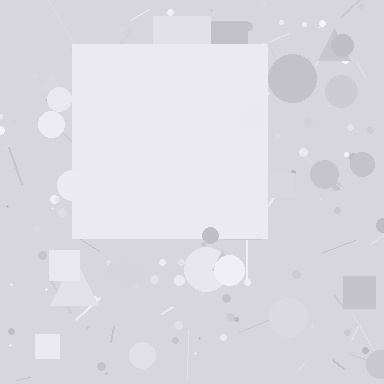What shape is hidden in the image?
A square is hidden in the image.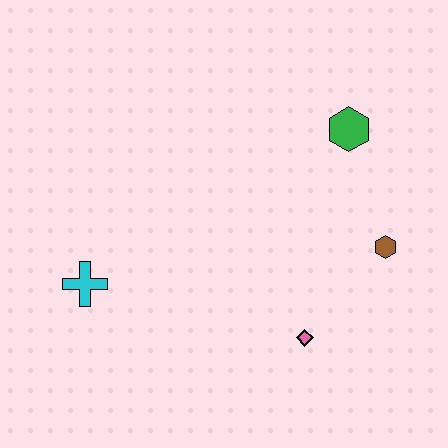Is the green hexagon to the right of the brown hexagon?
No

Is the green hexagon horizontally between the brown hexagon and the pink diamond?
Yes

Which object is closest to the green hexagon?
The brown hexagon is closest to the green hexagon.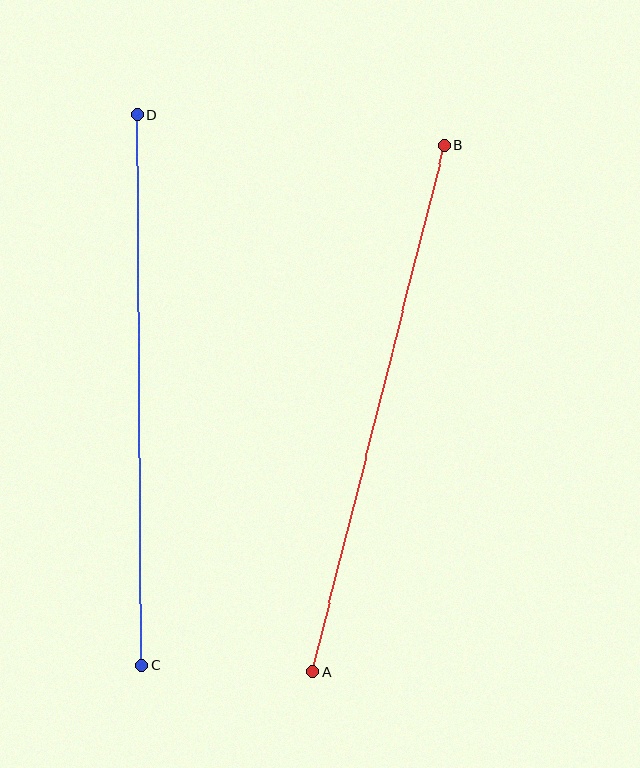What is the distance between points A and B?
The distance is approximately 543 pixels.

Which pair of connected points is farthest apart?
Points C and D are farthest apart.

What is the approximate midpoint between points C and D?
The midpoint is at approximately (140, 390) pixels.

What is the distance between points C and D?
The distance is approximately 551 pixels.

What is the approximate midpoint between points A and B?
The midpoint is at approximately (379, 409) pixels.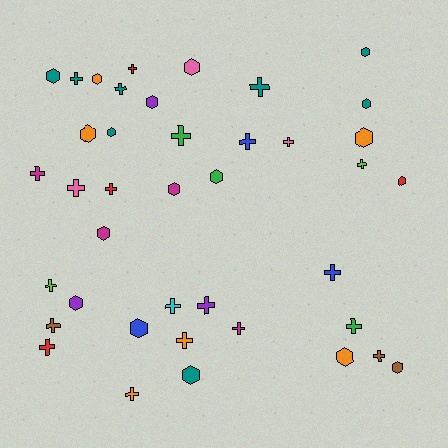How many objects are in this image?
There are 40 objects.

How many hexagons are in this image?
There are 18 hexagons.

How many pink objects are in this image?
There are 3 pink objects.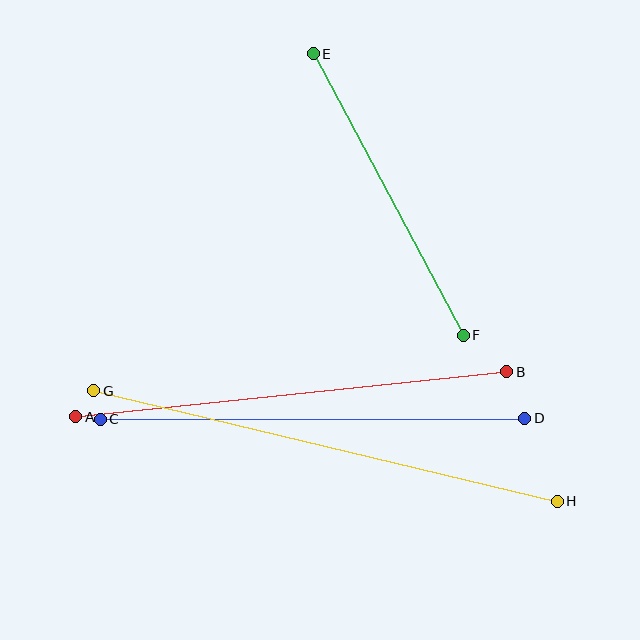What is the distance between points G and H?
The distance is approximately 476 pixels.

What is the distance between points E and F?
The distance is approximately 319 pixels.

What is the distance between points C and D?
The distance is approximately 425 pixels.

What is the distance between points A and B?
The distance is approximately 433 pixels.